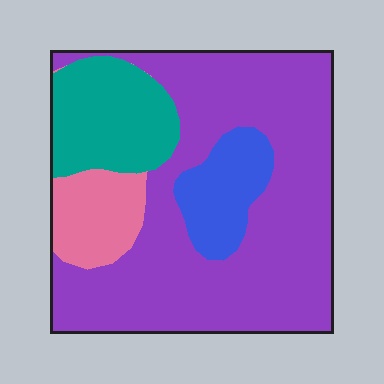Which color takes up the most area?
Purple, at roughly 65%.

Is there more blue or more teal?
Teal.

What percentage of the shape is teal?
Teal takes up about one sixth (1/6) of the shape.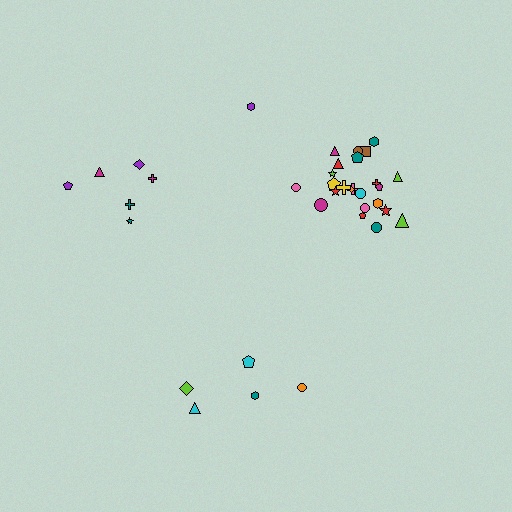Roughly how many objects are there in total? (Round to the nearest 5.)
Roughly 35 objects in total.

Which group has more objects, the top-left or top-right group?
The top-right group.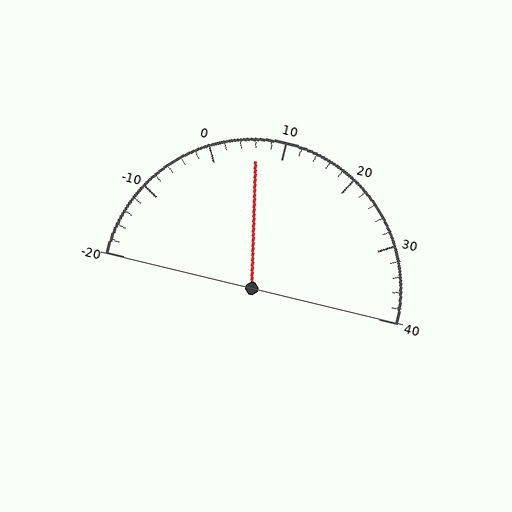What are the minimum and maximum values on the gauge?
The gauge ranges from -20 to 40.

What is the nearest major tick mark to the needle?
The nearest major tick mark is 10.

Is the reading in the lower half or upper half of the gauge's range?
The reading is in the lower half of the range (-20 to 40).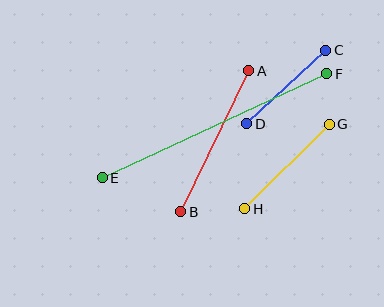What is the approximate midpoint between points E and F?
The midpoint is at approximately (214, 126) pixels.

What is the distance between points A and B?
The distance is approximately 157 pixels.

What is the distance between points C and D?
The distance is approximately 108 pixels.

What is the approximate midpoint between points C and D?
The midpoint is at approximately (286, 87) pixels.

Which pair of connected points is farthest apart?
Points E and F are farthest apart.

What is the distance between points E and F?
The distance is approximately 247 pixels.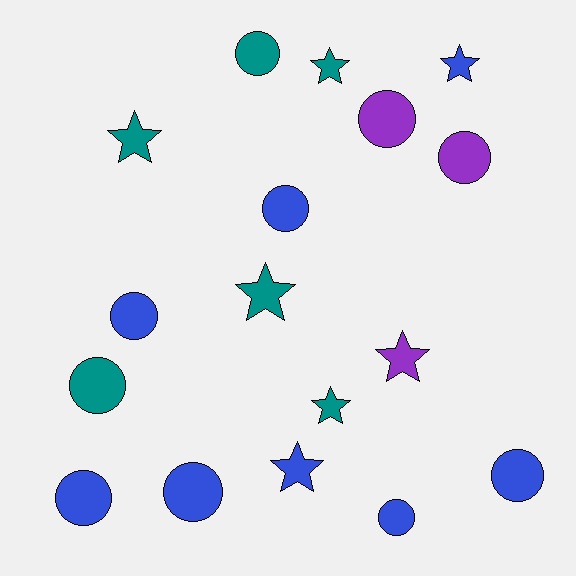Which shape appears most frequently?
Circle, with 10 objects.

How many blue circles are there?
There are 6 blue circles.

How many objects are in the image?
There are 17 objects.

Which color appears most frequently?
Blue, with 8 objects.